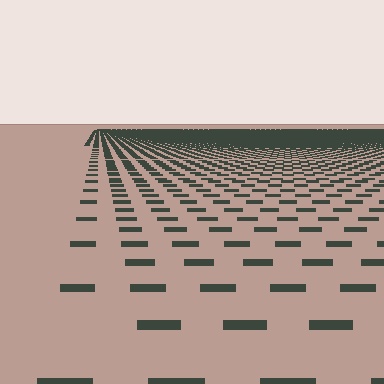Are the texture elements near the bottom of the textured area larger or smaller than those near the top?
Larger. Near the bottom, elements are closer to the viewer and appear at a bigger on-screen size.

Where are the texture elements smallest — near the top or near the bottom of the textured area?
Near the top.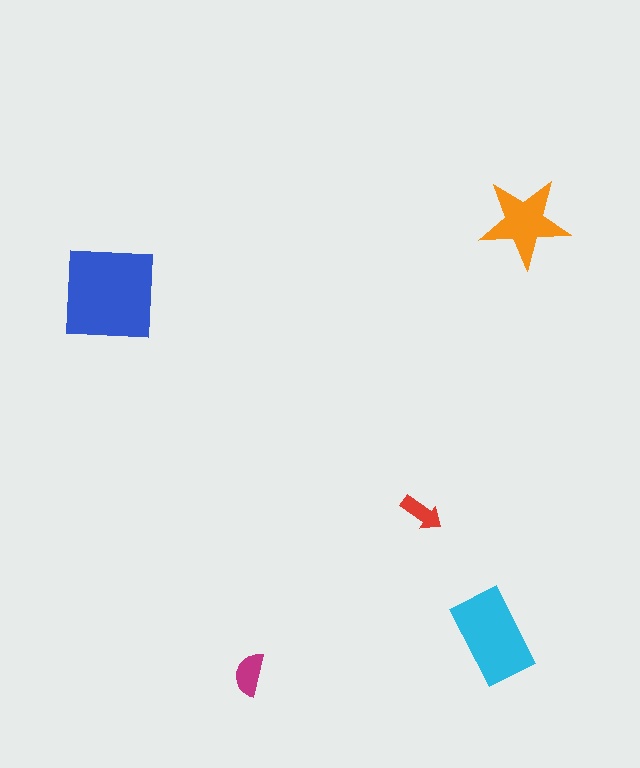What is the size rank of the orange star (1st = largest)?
3rd.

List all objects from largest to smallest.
The blue square, the cyan rectangle, the orange star, the magenta semicircle, the red arrow.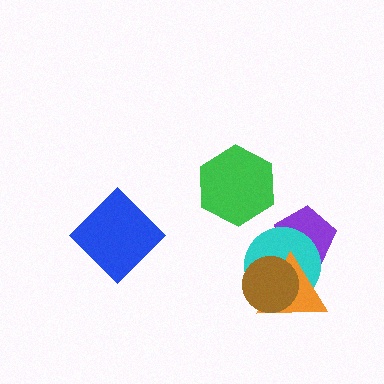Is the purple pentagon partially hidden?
Yes, it is partially covered by another shape.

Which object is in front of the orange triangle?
The brown circle is in front of the orange triangle.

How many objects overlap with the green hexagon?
0 objects overlap with the green hexagon.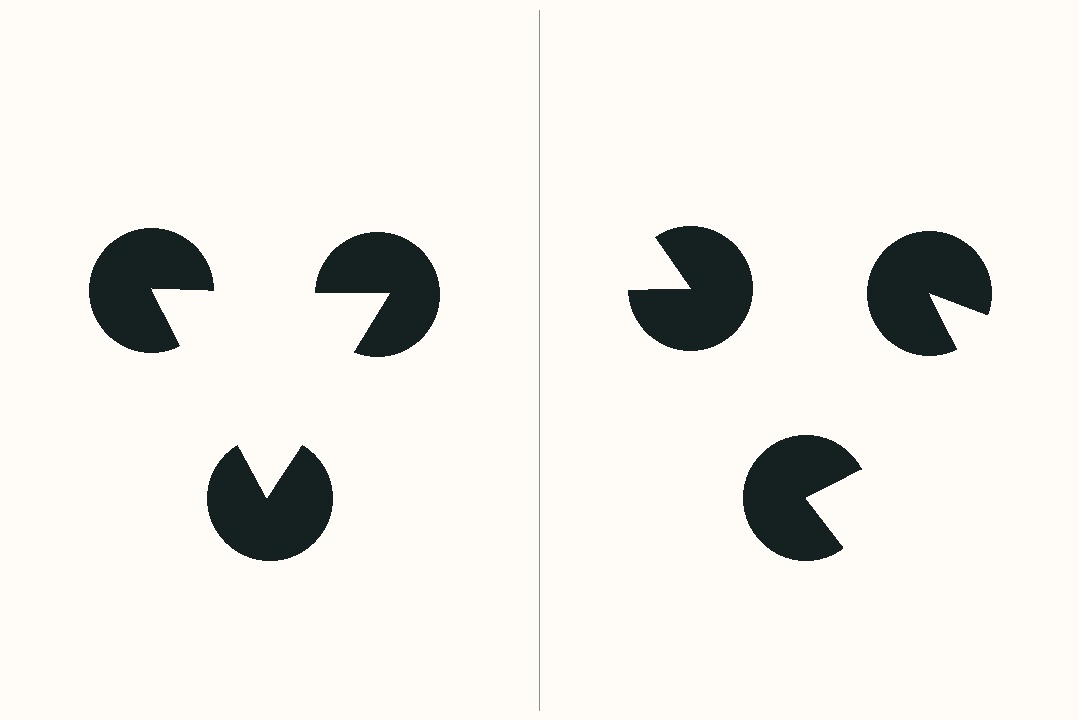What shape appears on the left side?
An illusory triangle.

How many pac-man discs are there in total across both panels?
6 — 3 on each side.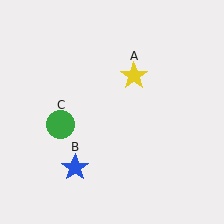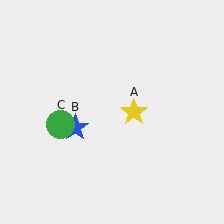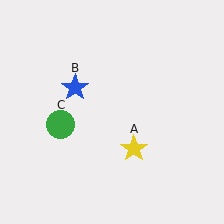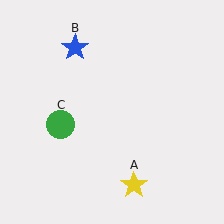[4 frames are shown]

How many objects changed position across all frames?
2 objects changed position: yellow star (object A), blue star (object B).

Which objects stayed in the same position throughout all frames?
Green circle (object C) remained stationary.